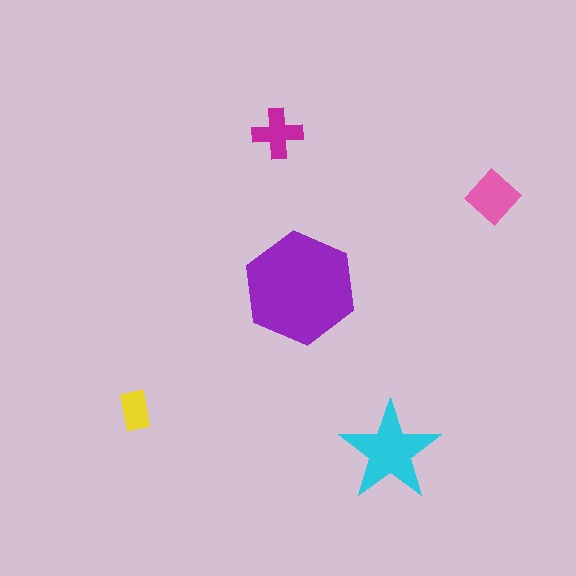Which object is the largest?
The purple hexagon.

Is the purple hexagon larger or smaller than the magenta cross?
Larger.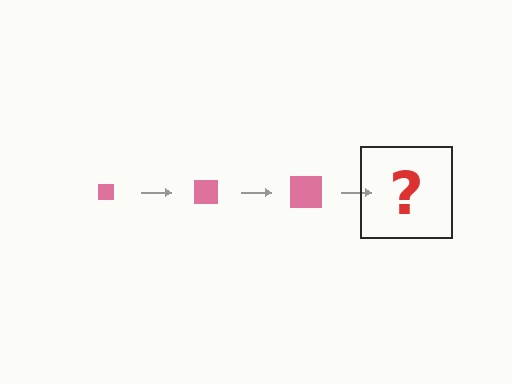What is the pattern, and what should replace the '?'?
The pattern is that the square gets progressively larger each step. The '?' should be a pink square, larger than the previous one.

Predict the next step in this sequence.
The next step is a pink square, larger than the previous one.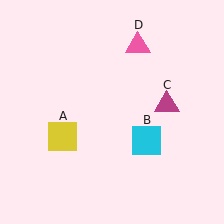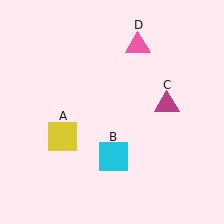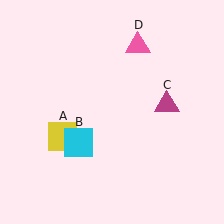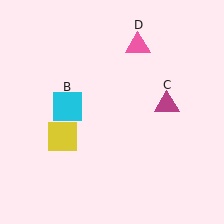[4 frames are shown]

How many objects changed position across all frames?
1 object changed position: cyan square (object B).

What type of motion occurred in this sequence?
The cyan square (object B) rotated clockwise around the center of the scene.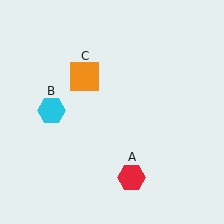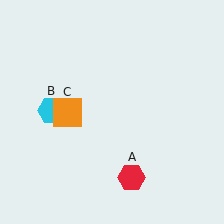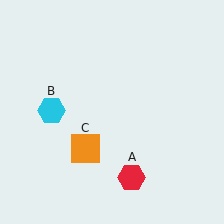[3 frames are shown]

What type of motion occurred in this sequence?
The orange square (object C) rotated counterclockwise around the center of the scene.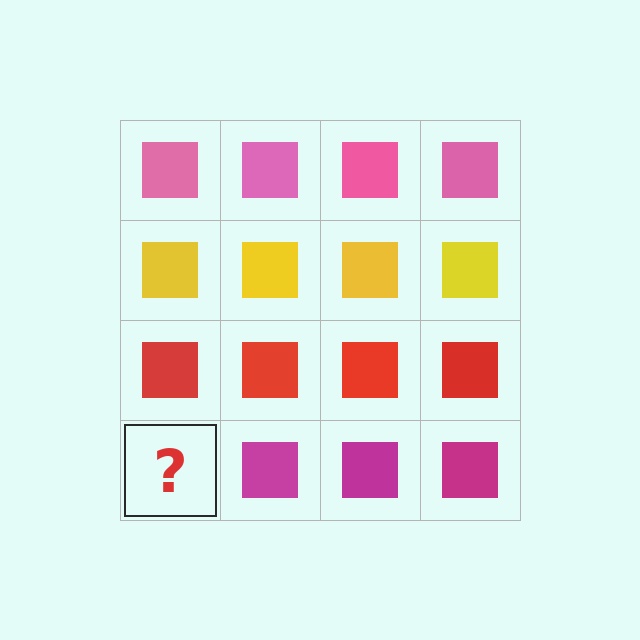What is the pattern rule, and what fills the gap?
The rule is that each row has a consistent color. The gap should be filled with a magenta square.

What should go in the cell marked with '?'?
The missing cell should contain a magenta square.